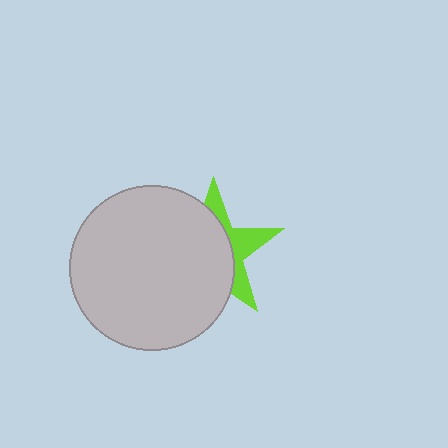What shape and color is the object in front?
The object in front is a light gray circle.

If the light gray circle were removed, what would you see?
You would see the complete lime star.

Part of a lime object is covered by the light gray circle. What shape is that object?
It is a star.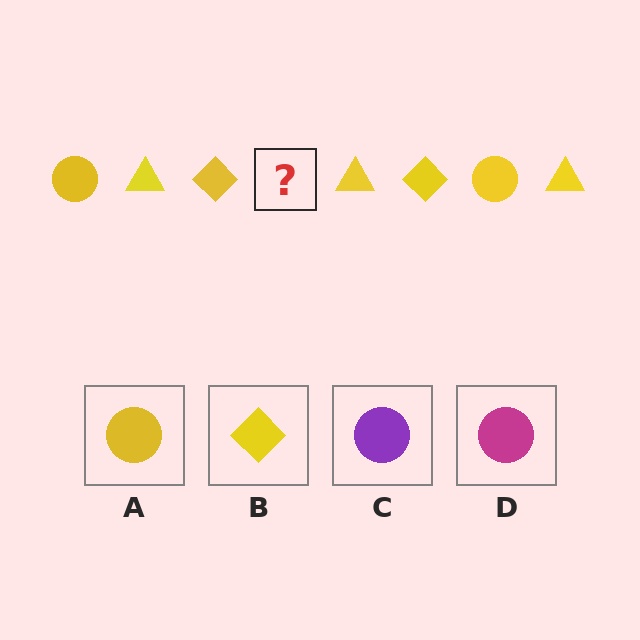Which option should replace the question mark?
Option A.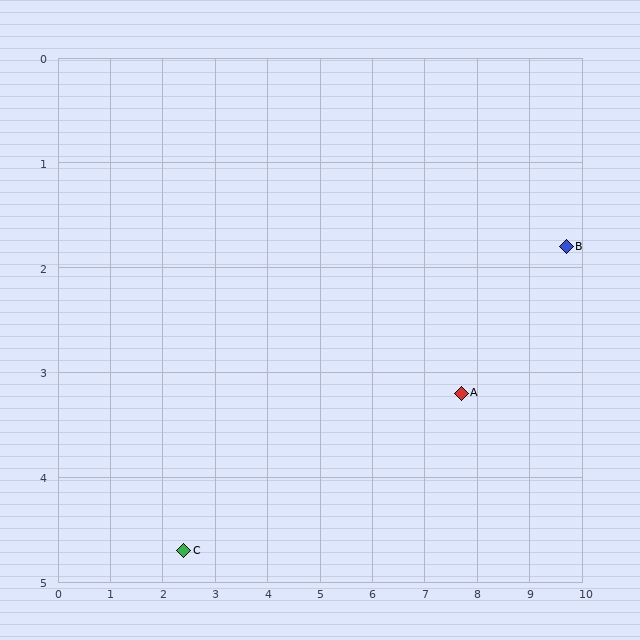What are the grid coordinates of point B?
Point B is at approximately (9.7, 1.8).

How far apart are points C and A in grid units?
Points C and A are about 5.5 grid units apart.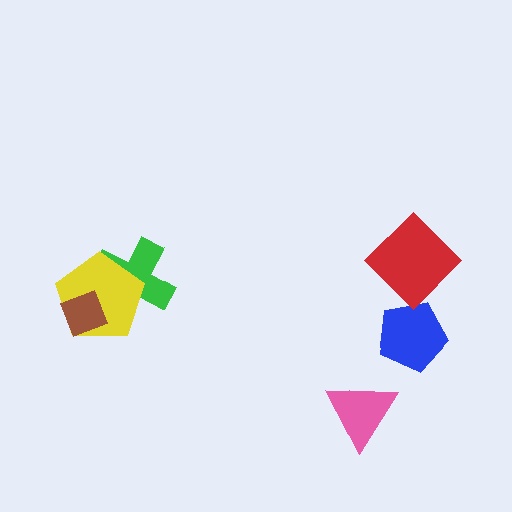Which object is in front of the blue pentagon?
The red diamond is in front of the blue pentagon.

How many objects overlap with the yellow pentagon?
2 objects overlap with the yellow pentagon.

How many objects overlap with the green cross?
2 objects overlap with the green cross.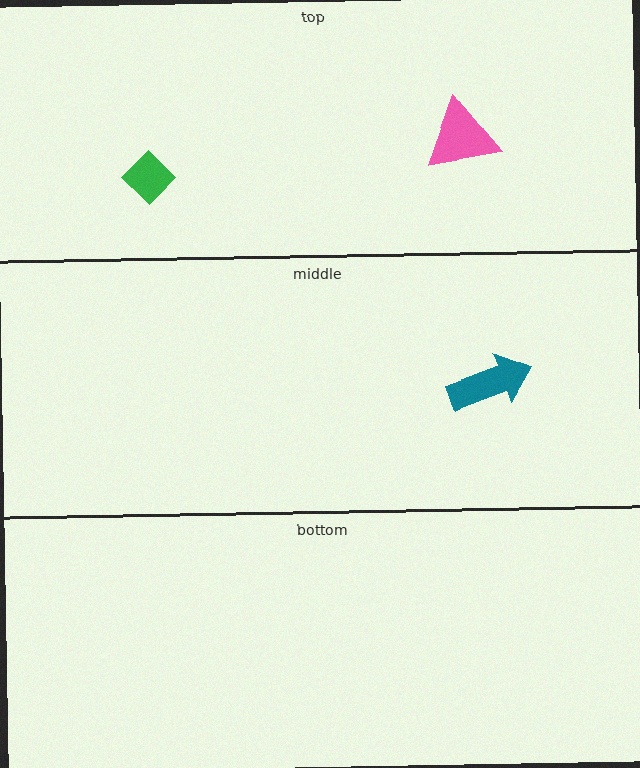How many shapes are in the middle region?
1.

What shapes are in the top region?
The pink triangle, the green diamond.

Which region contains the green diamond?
The top region.